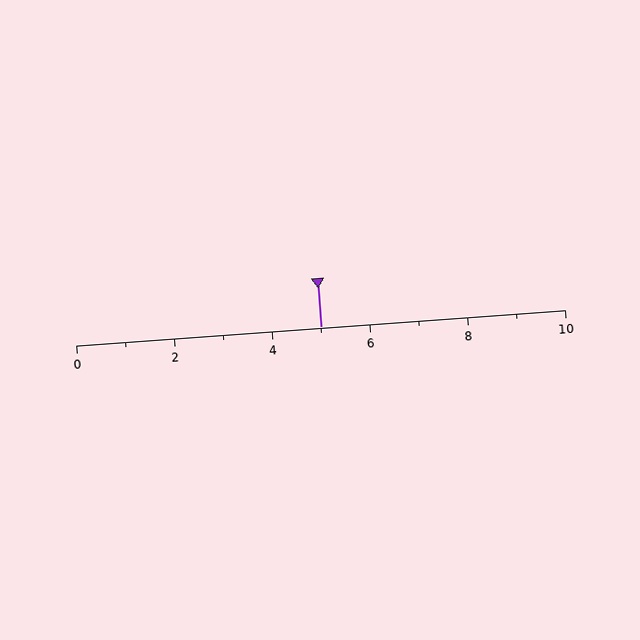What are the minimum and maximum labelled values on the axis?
The axis runs from 0 to 10.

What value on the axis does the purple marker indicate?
The marker indicates approximately 5.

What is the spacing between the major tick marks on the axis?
The major ticks are spaced 2 apart.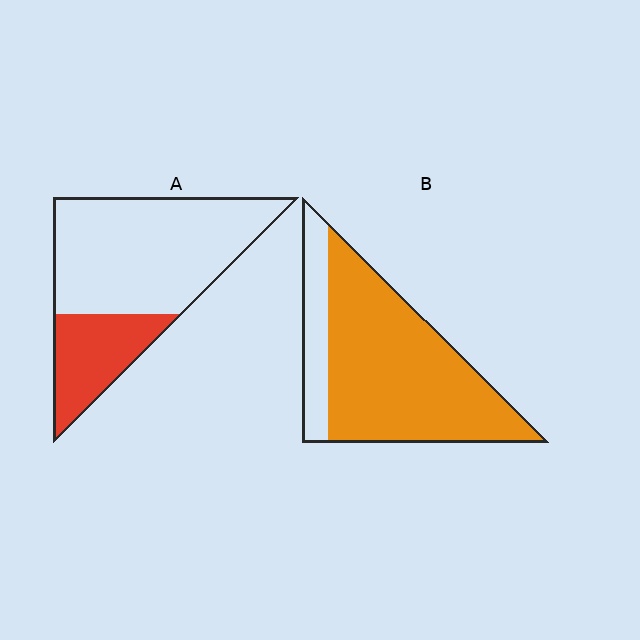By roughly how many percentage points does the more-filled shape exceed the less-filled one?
By roughly 50 percentage points (B over A).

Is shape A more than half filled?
No.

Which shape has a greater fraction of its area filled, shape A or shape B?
Shape B.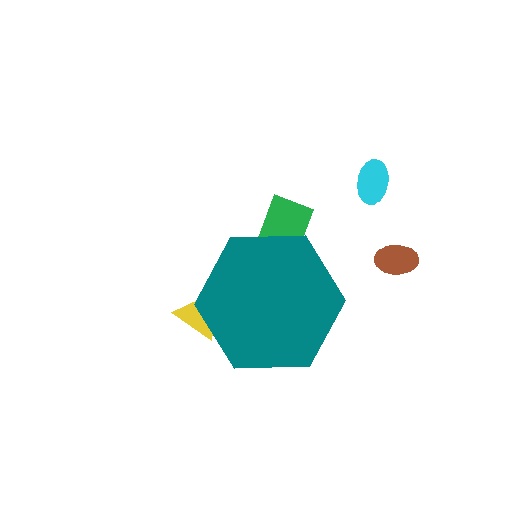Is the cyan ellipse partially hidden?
No, the cyan ellipse is fully visible.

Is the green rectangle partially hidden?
Yes, the green rectangle is partially hidden behind the teal hexagon.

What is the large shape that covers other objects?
A teal hexagon.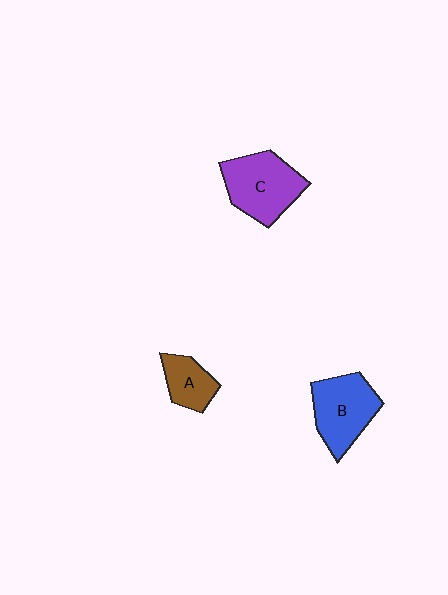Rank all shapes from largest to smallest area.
From largest to smallest: C (purple), B (blue), A (brown).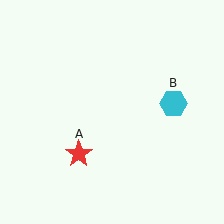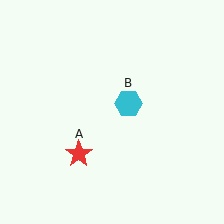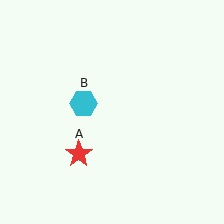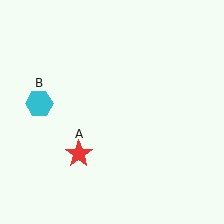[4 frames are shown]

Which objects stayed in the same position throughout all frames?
Red star (object A) remained stationary.